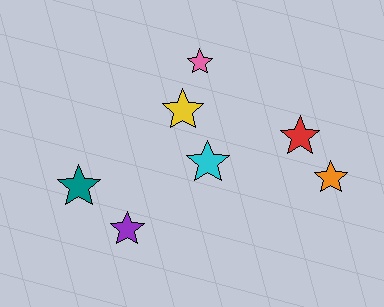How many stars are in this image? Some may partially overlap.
There are 7 stars.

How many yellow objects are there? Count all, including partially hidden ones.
There is 1 yellow object.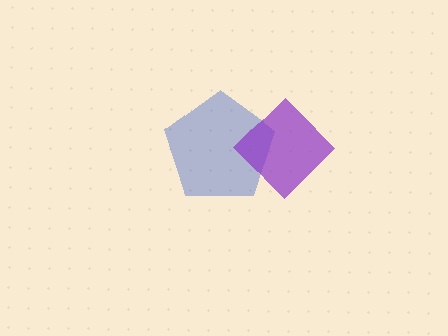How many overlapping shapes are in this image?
There are 2 overlapping shapes in the image.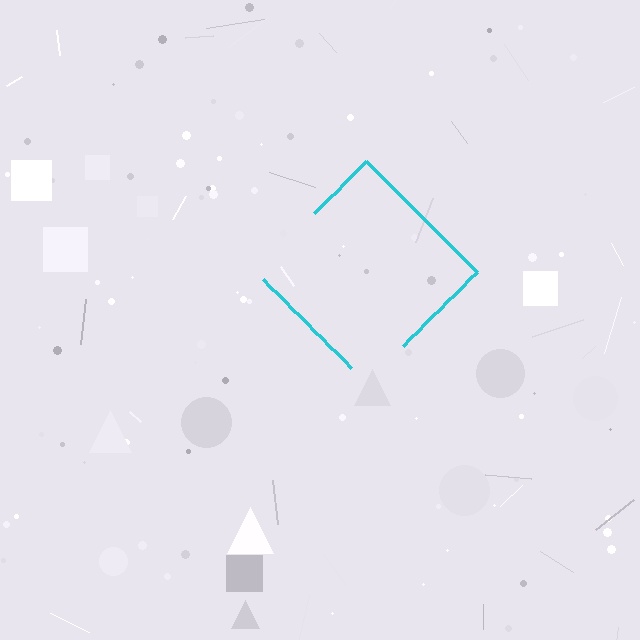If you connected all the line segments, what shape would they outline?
They would outline a diamond.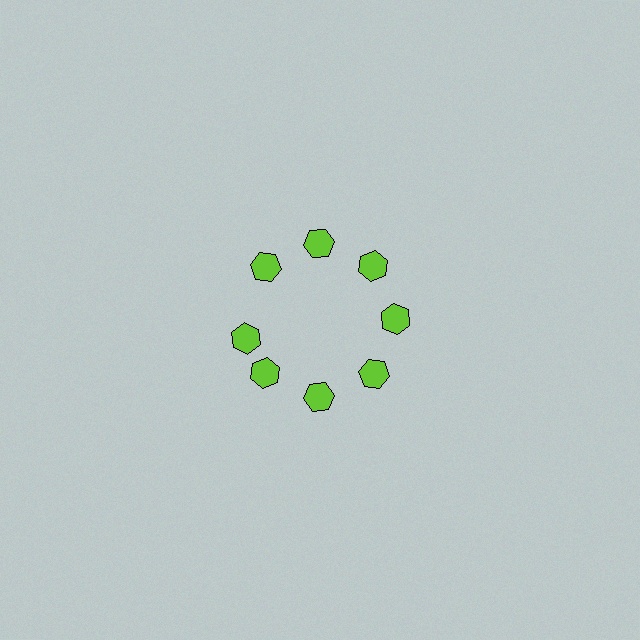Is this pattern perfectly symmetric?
No. The 8 lime hexagons are arranged in a ring, but one element near the 9 o'clock position is rotated out of alignment along the ring, breaking the 8-fold rotational symmetry.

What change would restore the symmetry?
The symmetry would be restored by rotating it back into even spacing with its neighbors so that all 8 hexagons sit at equal angles and equal distance from the center.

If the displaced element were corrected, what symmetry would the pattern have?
It would have 8-fold rotational symmetry — the pattern would map onto itself every 45 degrees.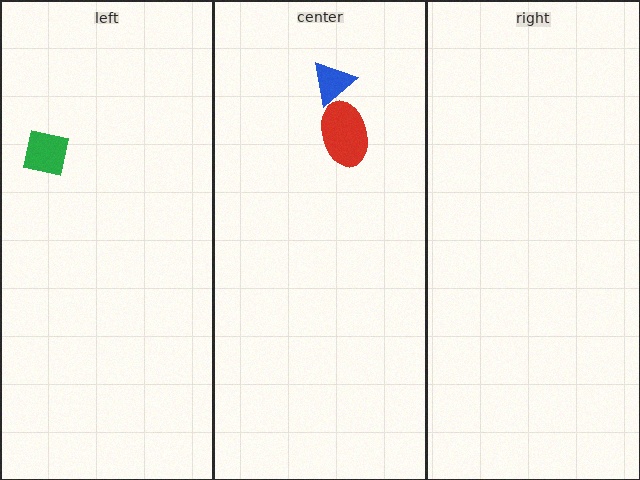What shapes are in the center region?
The blue triangle, the red ellipse.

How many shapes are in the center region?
2.